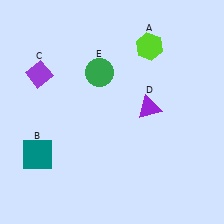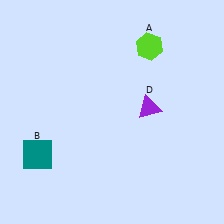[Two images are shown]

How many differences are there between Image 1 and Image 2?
There are 2 differences between the two images.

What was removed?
The green circle (E), the purple diamond (C) were removed in Image 2.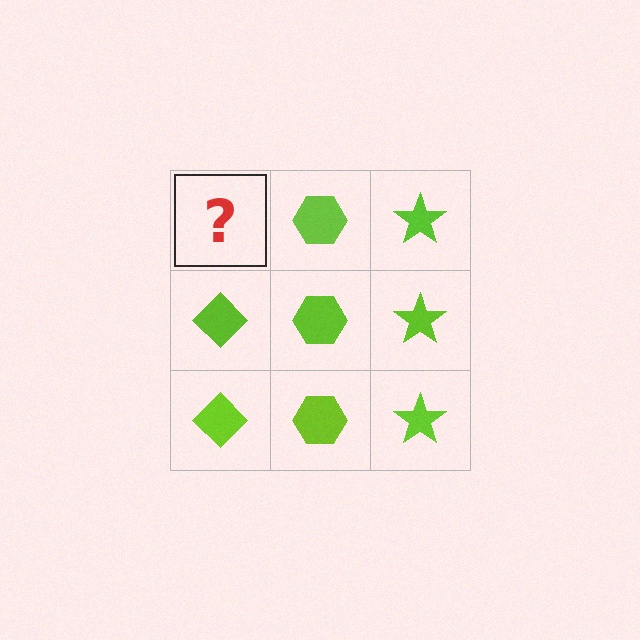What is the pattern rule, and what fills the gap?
The rule is that each column has a consistent shape. The gap should be filled with a lime diamond.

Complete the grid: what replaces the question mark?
The question mark should be replaced with a lime diamond.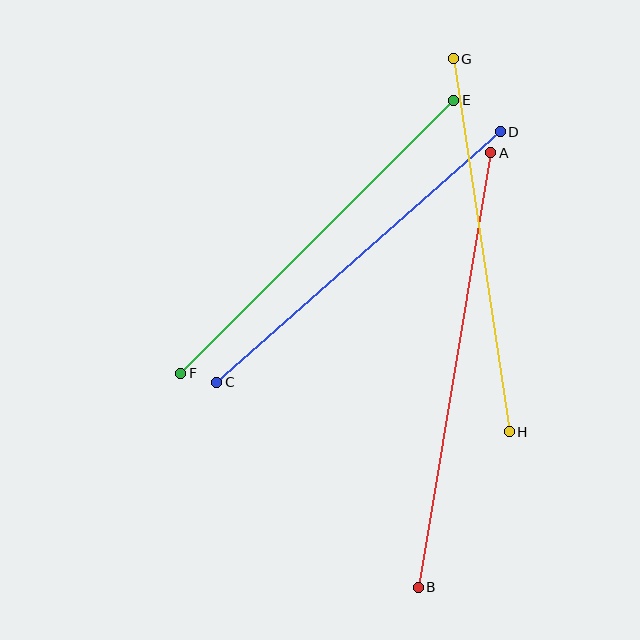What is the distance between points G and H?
The distance is approximately 377 pixels.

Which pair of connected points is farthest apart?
Points A and B are farthest apart.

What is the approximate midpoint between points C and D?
The midpoint is at approximately (358, 257) pixels.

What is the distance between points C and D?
The distance is approximately 378 pixels.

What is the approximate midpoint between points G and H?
The midpoint is at approximately (481, 245) pixels.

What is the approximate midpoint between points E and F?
The midpoint is at approximately (317, 237) pixels.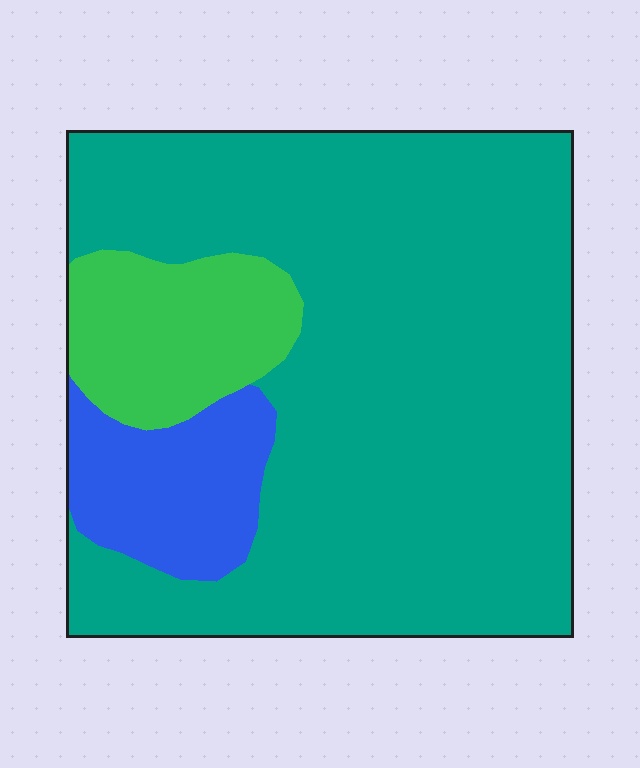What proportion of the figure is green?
Green covers around 15% of the figure.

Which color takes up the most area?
Teal, at roughly 75%.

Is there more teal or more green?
Teal.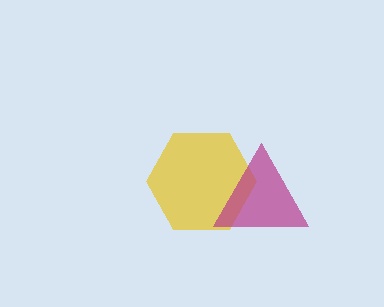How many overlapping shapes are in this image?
There are 2 overlapping shapes in the image.